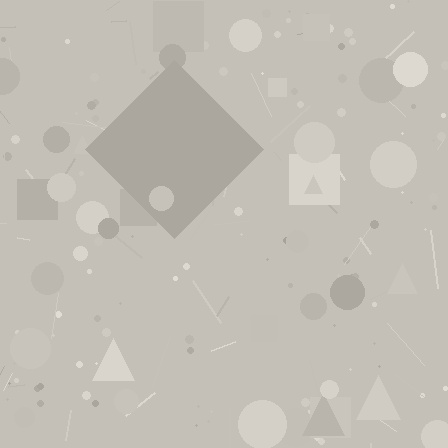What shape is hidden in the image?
A diamond is hidden in the image.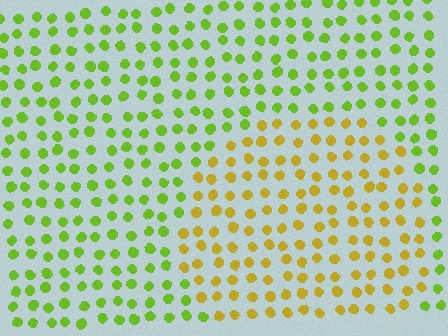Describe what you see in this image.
The image is filled with small lime elements in a uniform arrangement. A circle-shaped region is visible where the elements are tinted to a slightly different hue, forming a subtle color boundary.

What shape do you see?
I see a circle.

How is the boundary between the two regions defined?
The boundary is defined purely by a slight shift in hue (about 43 degrees). Spacing, size, and orientation are identical on both sides.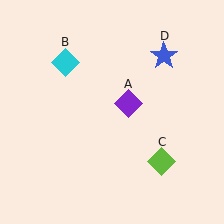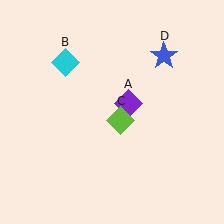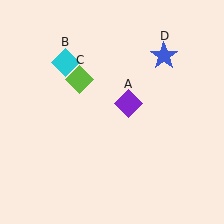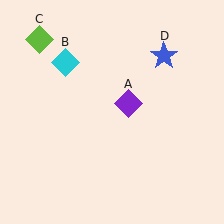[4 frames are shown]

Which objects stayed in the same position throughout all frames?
Purple diamond (object A) and cyan diamond (object B) and blue star (object D) remained stationary.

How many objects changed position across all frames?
1 object changed position: lime diamond (object C).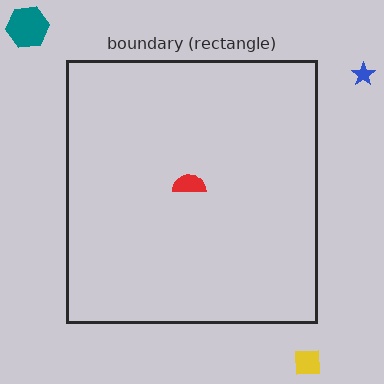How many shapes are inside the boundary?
1 inside, 3 outside.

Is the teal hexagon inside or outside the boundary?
Outside.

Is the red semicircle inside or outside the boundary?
Inside.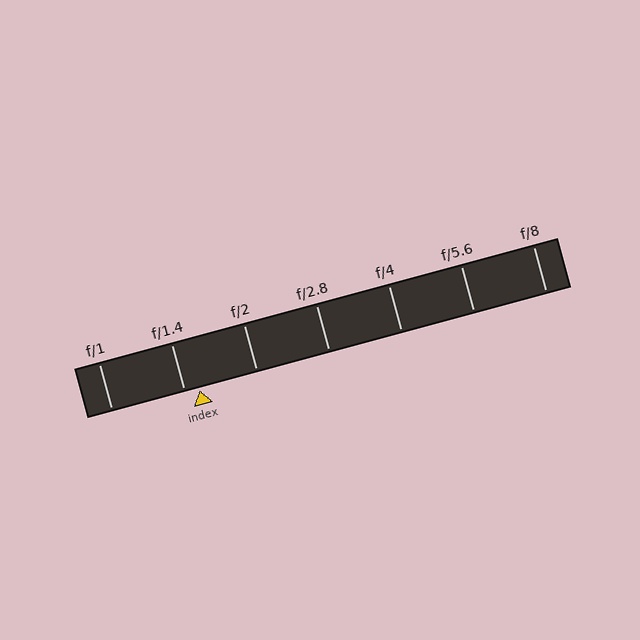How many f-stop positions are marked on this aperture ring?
There are 7 f-stop positions marked.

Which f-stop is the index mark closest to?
The index mark is closest to f/1.4.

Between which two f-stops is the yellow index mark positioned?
The index mark is between f/1.4 and f/2.